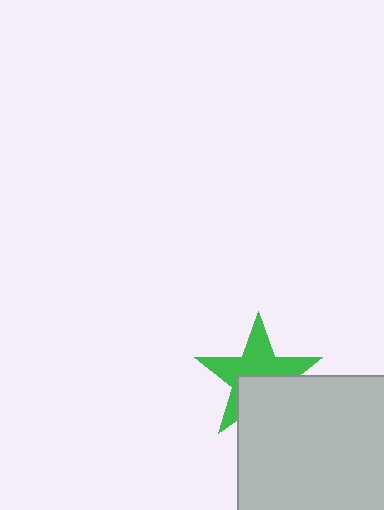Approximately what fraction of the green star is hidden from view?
Roughly 40% of the green star is hidden behind the light gray square.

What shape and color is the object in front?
The object in front is a light gray square.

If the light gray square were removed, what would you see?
You would see the complete green star.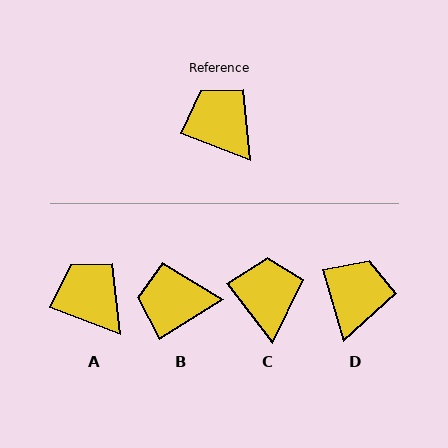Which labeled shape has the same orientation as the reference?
A.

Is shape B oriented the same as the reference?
No, it is off by about 53 degrees.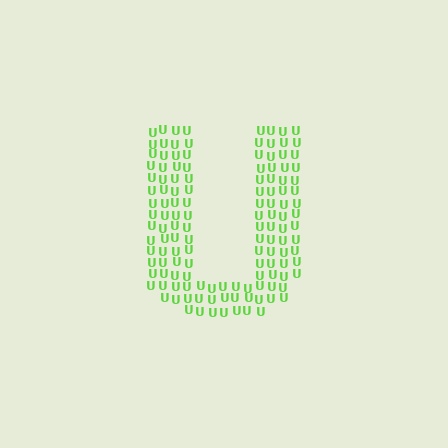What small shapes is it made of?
It is made of small letter U's.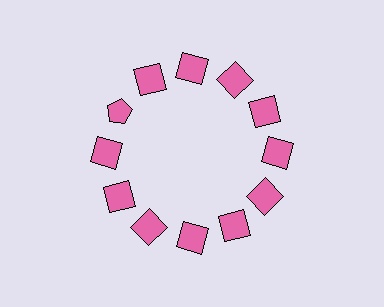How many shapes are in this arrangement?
There are 12 shapes arranged in a ring pattern.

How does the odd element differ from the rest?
It has a different shape: pentagon instead of square.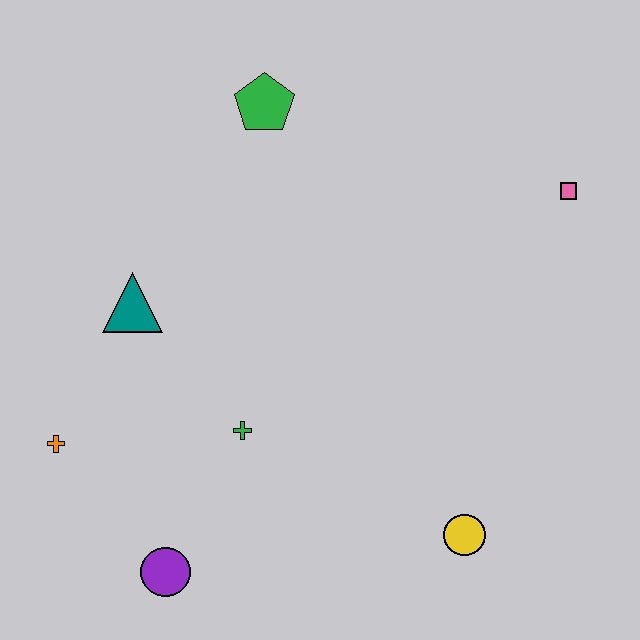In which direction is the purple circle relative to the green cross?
The purple circle is below the green cross.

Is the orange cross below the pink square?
Yes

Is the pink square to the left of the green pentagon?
No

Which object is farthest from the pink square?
The orange cross is farthest from the pink square.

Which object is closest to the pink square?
The green pentagon is closest to the pink square.